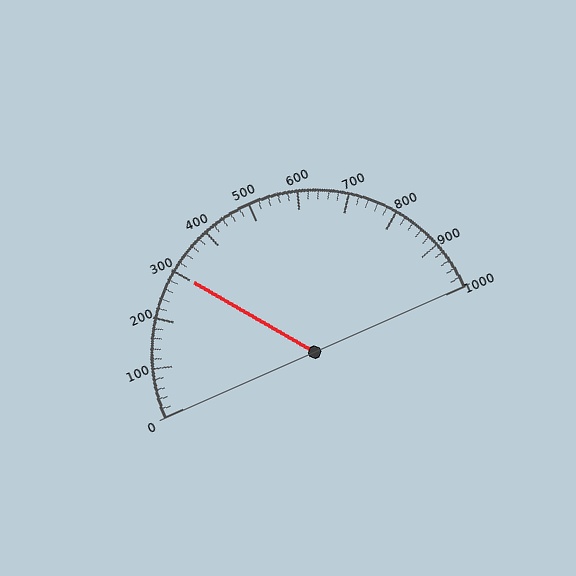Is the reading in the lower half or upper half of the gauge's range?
The reading is in the lower half of the range (0 to 1000).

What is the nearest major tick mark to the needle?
The nearest major tick mark is 300.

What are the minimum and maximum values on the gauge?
The gauge ranges from 0 to 1000.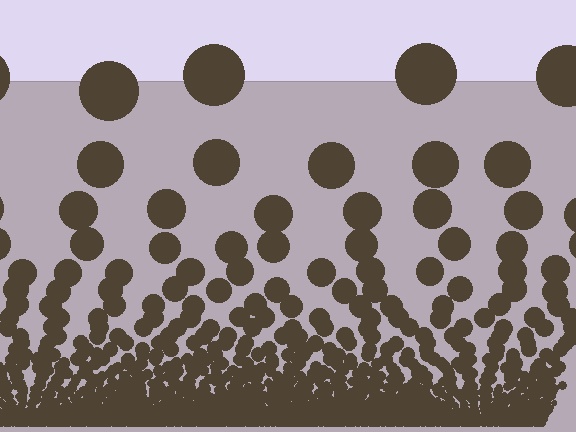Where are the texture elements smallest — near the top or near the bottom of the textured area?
Near the bottom.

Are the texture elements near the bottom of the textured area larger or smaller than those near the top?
Smaller. The gradient is inverted — elements near the bottom are smaller and denser.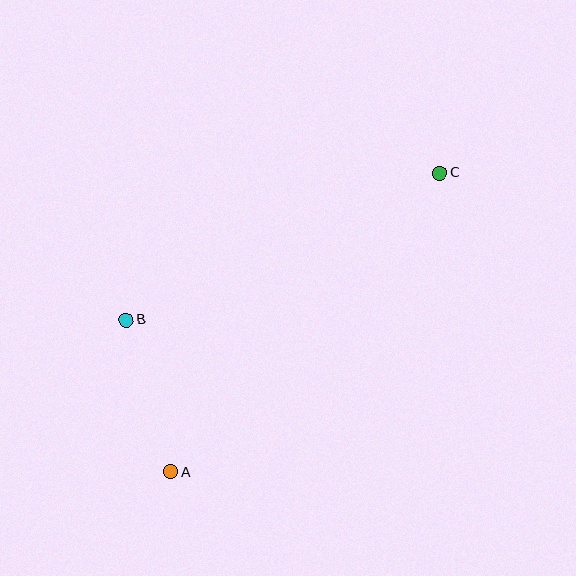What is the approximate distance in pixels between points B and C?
The distance between B and C is approximately 346 pixels.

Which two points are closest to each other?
Points A and B are closest to each other.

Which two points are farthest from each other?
Points A and C are farthest from each other.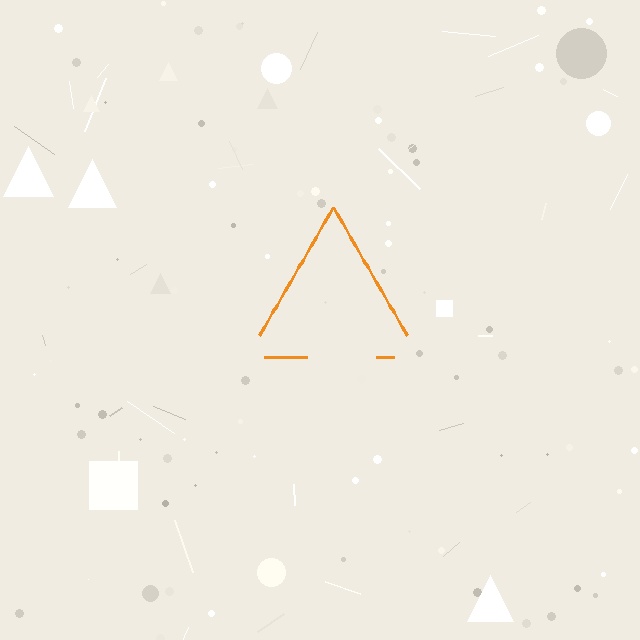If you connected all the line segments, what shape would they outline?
They would outline a triangle.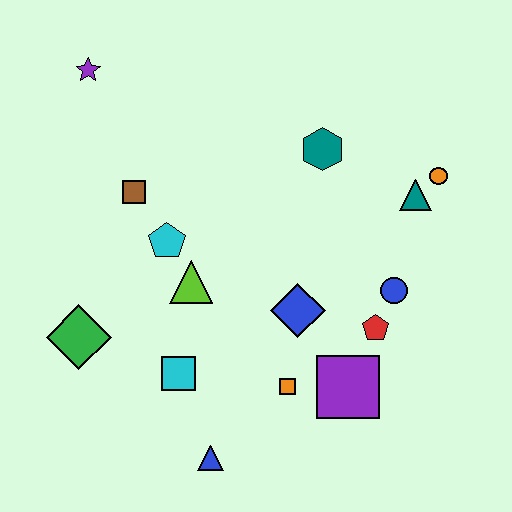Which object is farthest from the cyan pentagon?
The orange circle is farthest from the cyan pentagon.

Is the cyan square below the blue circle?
Yes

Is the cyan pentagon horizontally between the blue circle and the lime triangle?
No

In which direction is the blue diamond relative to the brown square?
The blue diamond is to the right of the brown square.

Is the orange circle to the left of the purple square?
No